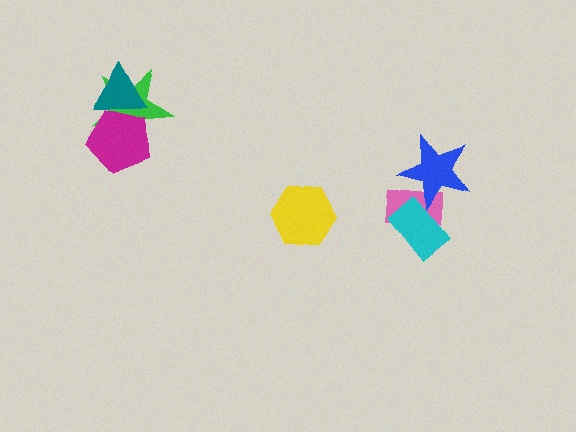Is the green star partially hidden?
Yes, it is partially covered by another shape.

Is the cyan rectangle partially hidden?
Yes, it is partially covered by another shape.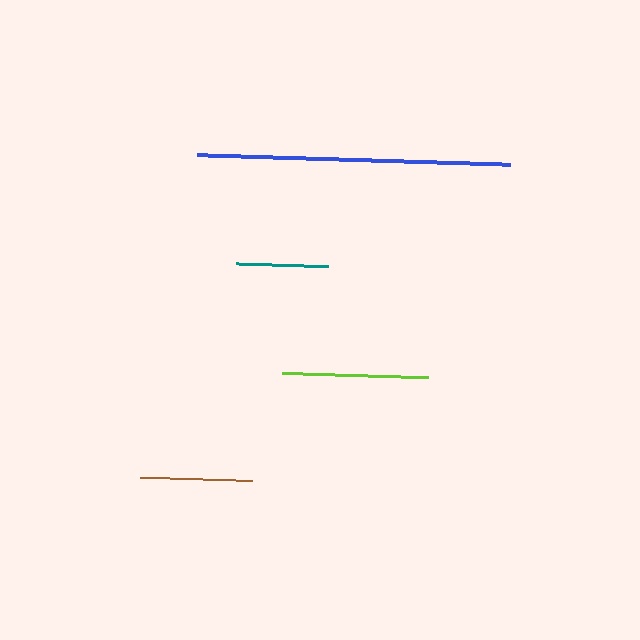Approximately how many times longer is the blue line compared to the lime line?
The blue line is approximately 2.1 times the length of the lime line.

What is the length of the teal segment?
The teal segment is approximately 92 pixels long.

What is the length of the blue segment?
The blue segment is approximately 312 pixels long.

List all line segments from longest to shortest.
From longest to shortest: blue, lime, brown, teal.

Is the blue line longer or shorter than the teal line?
The blue line is longer than the teal line.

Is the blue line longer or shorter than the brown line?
The blue line is longer than the brown line.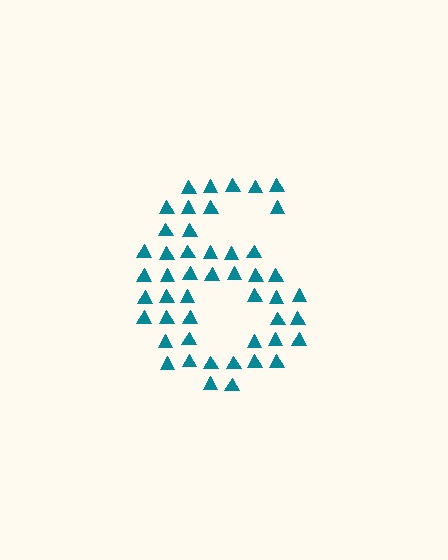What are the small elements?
The small elements are triangles.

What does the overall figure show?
The overall figure shows the digit 6.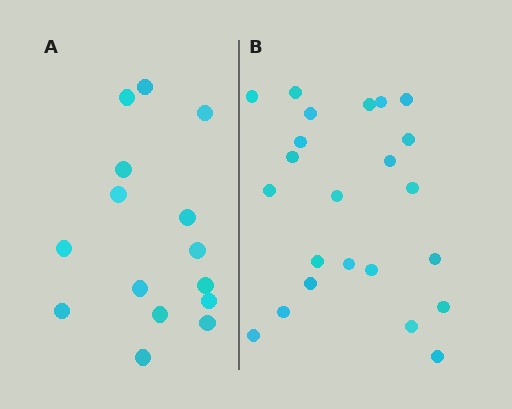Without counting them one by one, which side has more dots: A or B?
Region B (the right region) has more dots.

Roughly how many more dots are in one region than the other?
Region B has roughly 8 or so more dots than region A.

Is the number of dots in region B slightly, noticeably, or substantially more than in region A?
Region B has substantially more. The ratio is roughly 1.5 to 1.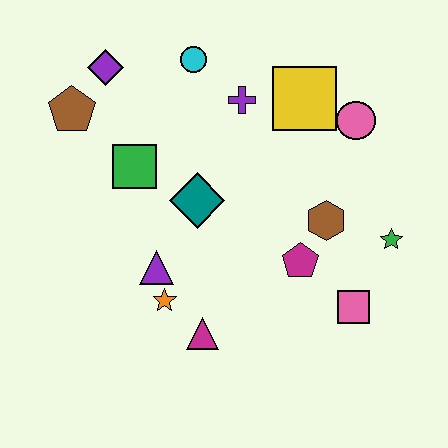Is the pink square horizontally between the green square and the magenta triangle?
No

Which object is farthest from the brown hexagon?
The brown pentagon is farthest from the brown hexagon.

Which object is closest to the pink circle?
The yellow square is closest to the pink circle.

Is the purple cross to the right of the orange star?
Yes